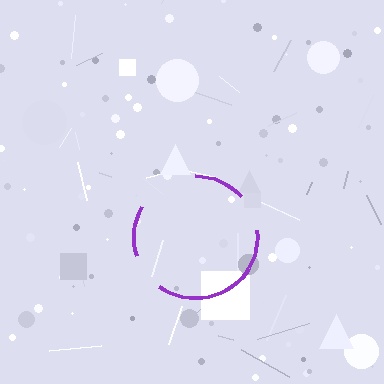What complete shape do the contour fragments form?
The contour fragments form a circle.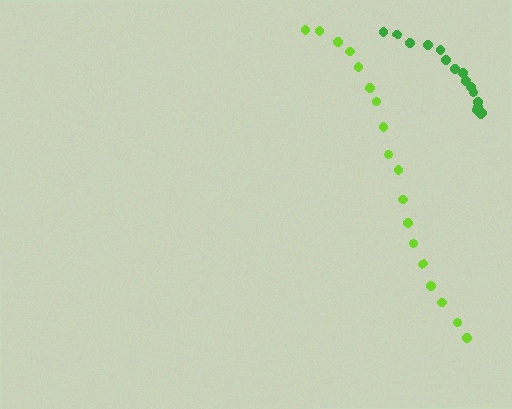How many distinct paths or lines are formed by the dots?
There are 2 distinct paths.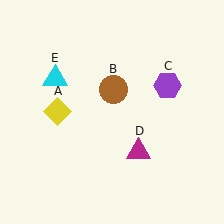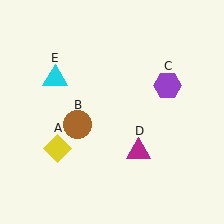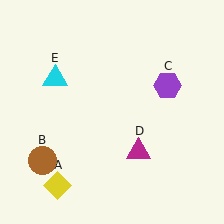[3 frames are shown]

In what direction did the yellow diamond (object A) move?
The yellow diamond (object A) moved down.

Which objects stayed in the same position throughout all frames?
Purple hexagon (object C) and magenta triangle (object D) and cyan triangle (object E) remained stationary.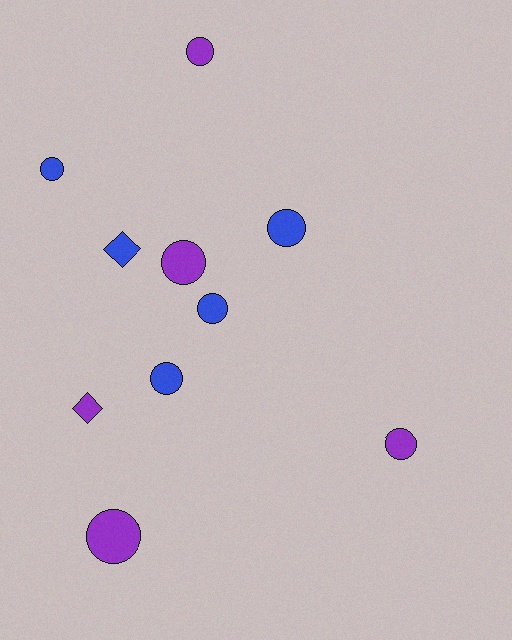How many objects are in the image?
There are 10 objects.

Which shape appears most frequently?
Circle, with 8 objects.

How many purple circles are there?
There are 4 purple circles.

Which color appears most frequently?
Blue, with 5 objects.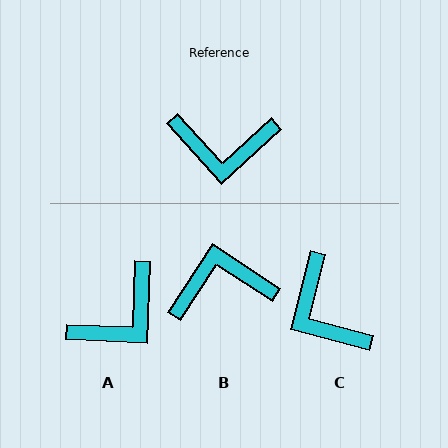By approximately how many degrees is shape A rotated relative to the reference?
Approximately 45 degrees counter-clockwise.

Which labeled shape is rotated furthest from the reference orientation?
B, about 166 degrees away.